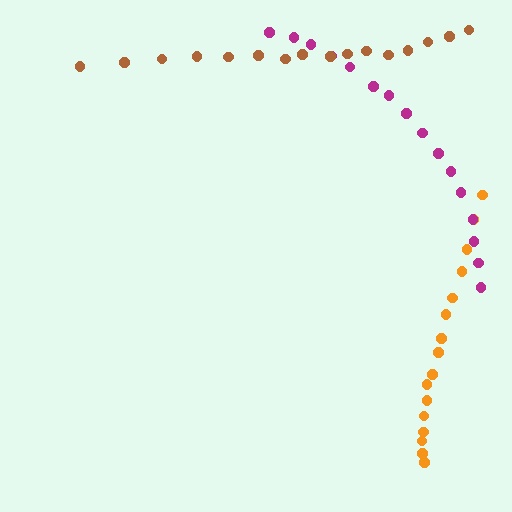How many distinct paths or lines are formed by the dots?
There are 3 distinct paths.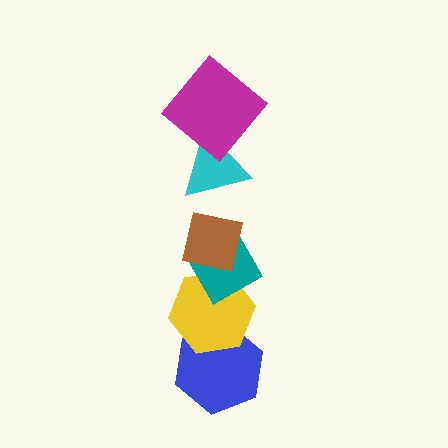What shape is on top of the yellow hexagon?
The teal diamond is on top of the yellow hexagon.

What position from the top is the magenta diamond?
The magenta diamond is 1st from the top.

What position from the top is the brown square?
The brown square is 3rd from the top.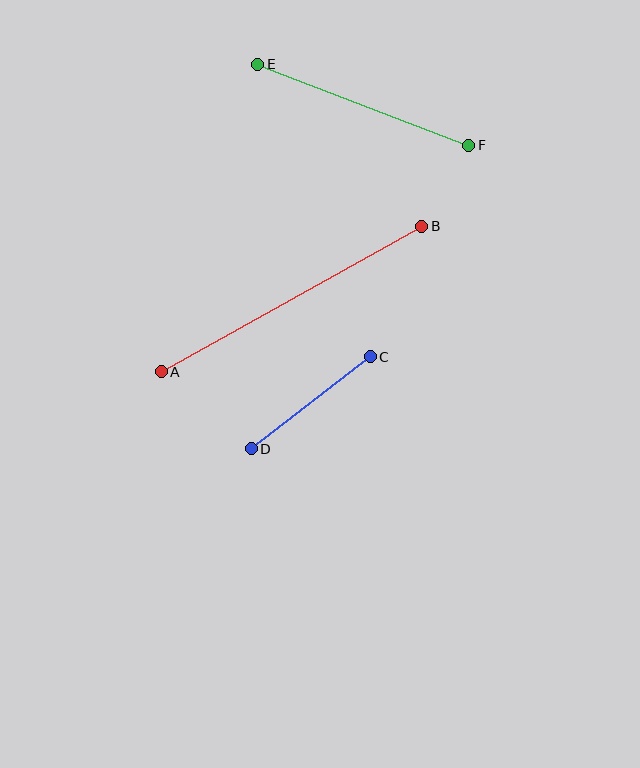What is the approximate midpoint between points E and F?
The midpoint is at approximately (363, 105) pixels.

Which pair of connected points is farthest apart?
Points A and B are farthest apart.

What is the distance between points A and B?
The distance is approximately 298 pixels.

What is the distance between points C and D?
The distance is approximately 150 pixels.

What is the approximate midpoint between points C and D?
The midpoint is at approximately (311, 403) pixels.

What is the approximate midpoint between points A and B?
The midpoint is at approximately (292, 299) pixels.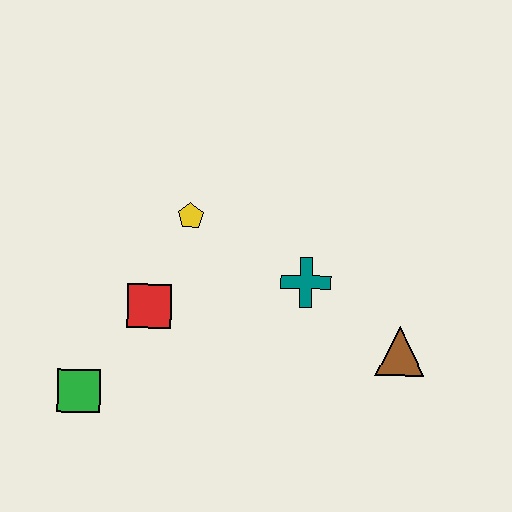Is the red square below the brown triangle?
No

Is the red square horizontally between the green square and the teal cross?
Yes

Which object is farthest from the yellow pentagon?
The brown triangle is farthest from the yellow pentagon.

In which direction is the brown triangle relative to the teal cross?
The brown triangle is to the right of the teal cross.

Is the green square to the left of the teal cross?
Yes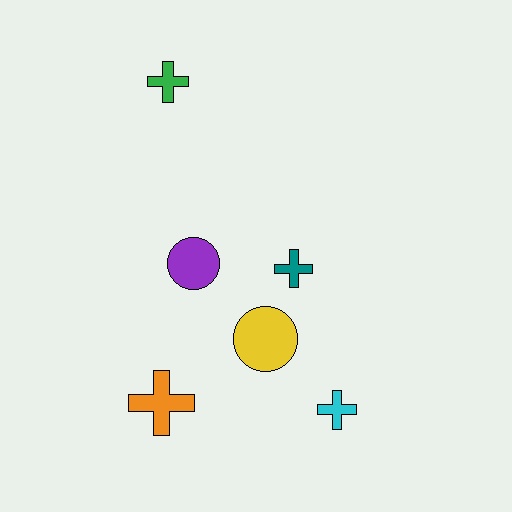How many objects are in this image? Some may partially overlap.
There are 6 objects.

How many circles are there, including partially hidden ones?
There are 2 circles.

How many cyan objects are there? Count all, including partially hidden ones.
There is 1 cyan object.